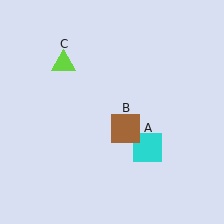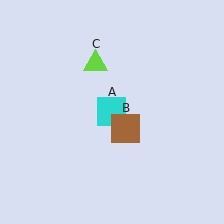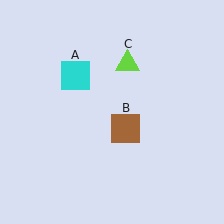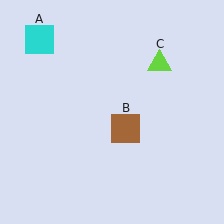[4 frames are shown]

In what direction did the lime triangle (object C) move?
The lime triangle (object C) moved right.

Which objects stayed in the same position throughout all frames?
Brown square (object B) remained stationary.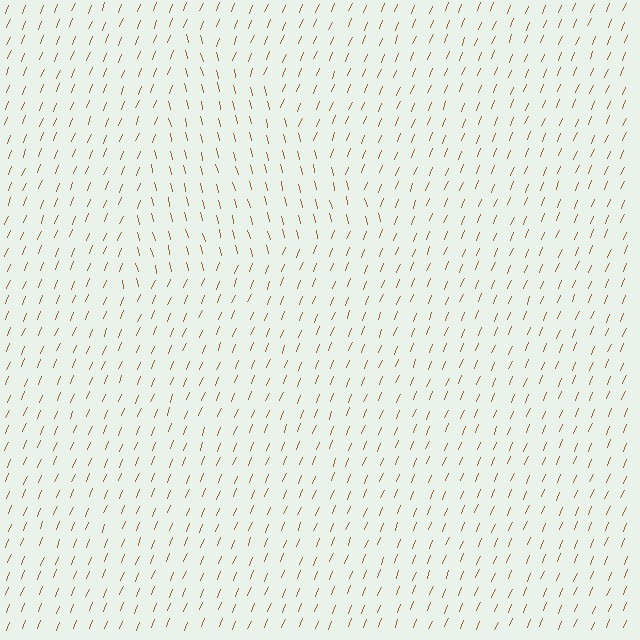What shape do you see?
I see a triangle.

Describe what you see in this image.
The image is filled with small brown line segments. A triangle region in the image has lines oriented differently from the surrounding lines, creating a visible texture boundary.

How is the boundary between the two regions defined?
The boundary is defined purely by a change in line orientation (approximately 37 degrees difference). All lines are the same color and thickness.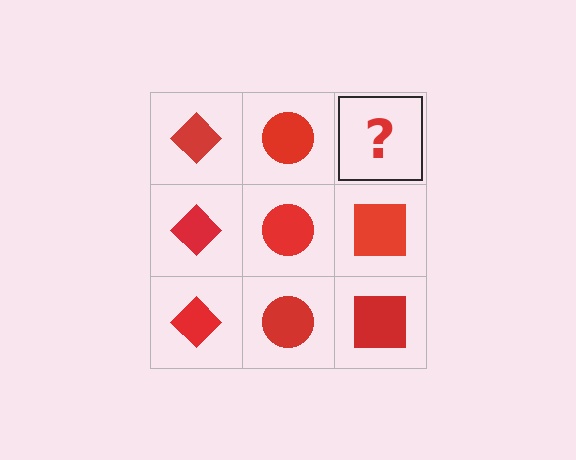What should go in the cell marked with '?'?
The missing cell should contain a red square.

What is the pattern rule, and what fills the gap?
The rule is that each column has a consistent shape. The gap should be filled with a red square.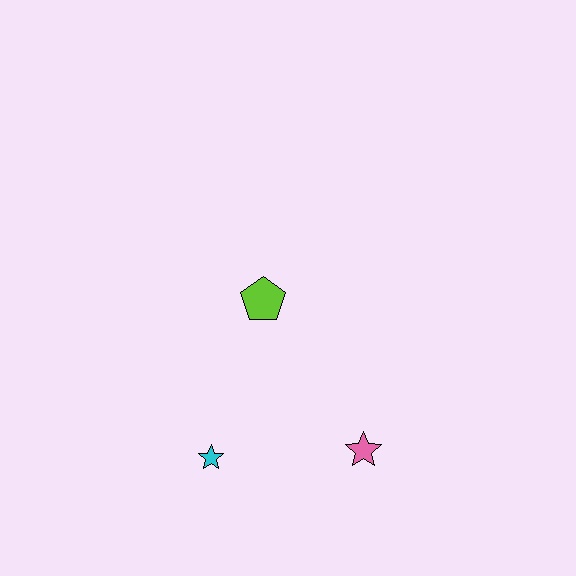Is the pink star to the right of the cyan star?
Yes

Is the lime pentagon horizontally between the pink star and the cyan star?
Yes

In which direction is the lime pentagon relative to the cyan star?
The lime pentagon is above the cyan star.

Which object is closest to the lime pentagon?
The cyan star is closest to the lime pentagon.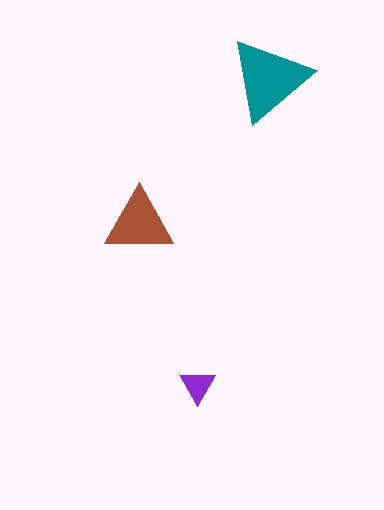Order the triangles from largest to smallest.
the teal one, the brown one, the purple one.